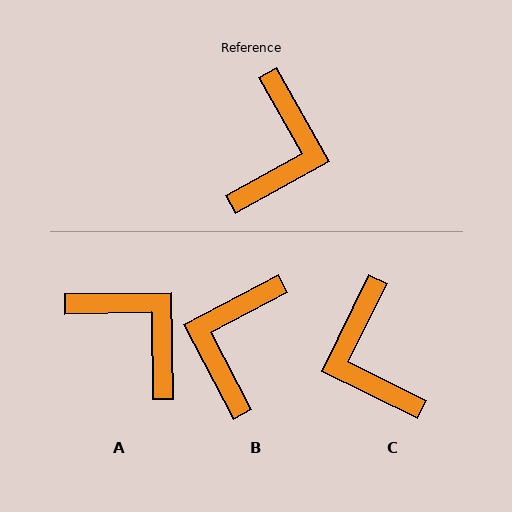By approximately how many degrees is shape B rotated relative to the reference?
Approximately 179 degrees counter-clockwise.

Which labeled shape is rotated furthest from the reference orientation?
B, about 179 degrees away.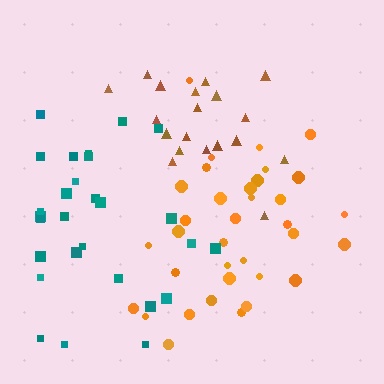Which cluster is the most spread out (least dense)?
Teal.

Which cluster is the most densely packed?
Orange.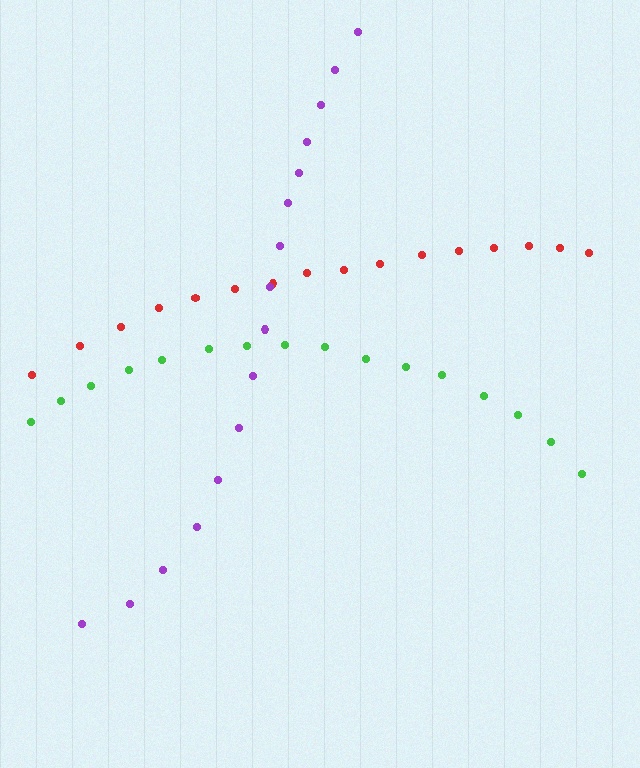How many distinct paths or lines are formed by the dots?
There are 3 distinct paths.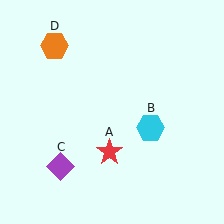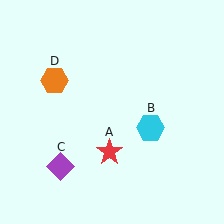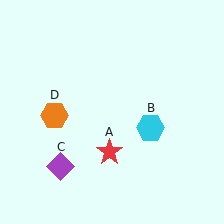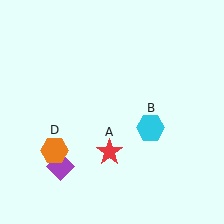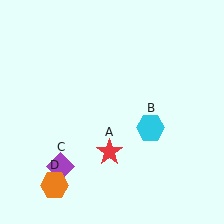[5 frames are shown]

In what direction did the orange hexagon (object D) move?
The orange hexagon (object D) moved down.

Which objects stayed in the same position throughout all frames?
Red star (object A) and cyan hexagon (object B) and purple diamond (object C) remained stationary.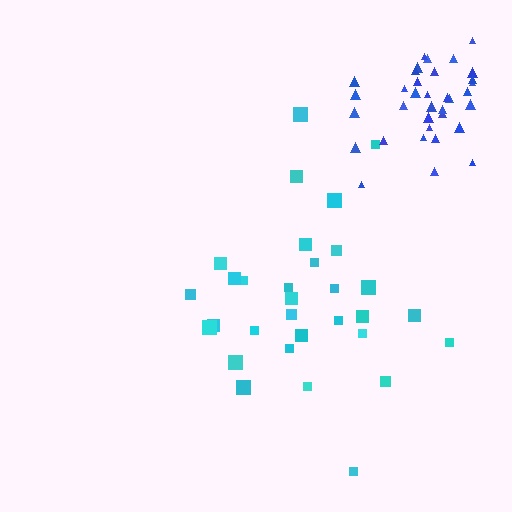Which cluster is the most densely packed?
Blue.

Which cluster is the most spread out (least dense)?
Cyan.